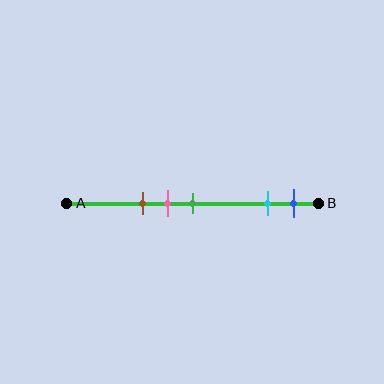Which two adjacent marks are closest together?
The pink and green marks are the closest adjacent pair.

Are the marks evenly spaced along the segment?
No, the marks are not evenly spaced.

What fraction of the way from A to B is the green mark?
The green mark is approximately 50% (0.5) of the way from A to B.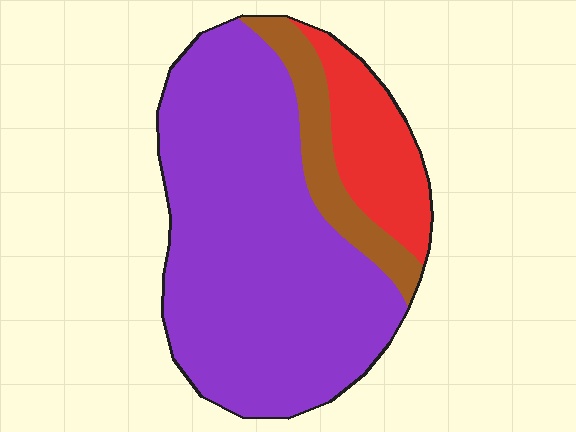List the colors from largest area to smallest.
From largest to smallest: purple, red, brown.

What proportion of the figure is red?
Red takes up about one sixth (1/6) of the figure.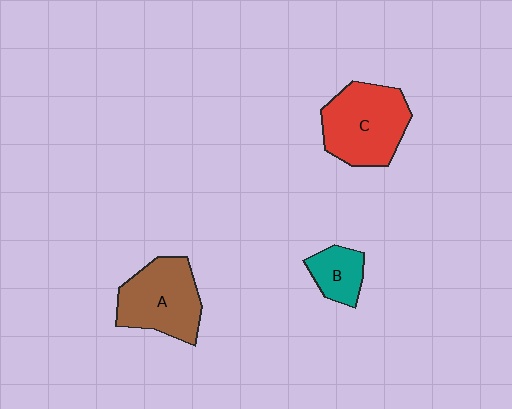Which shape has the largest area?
Shape C (red).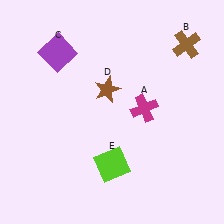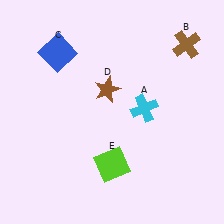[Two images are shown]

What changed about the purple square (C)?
In Image 1, C is purple. In Image 2, it changed to blue.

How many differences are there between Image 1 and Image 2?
There are 2 differences between the two images.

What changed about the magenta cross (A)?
In Image 1, A is magenta. In Image 2, it changed to cyan.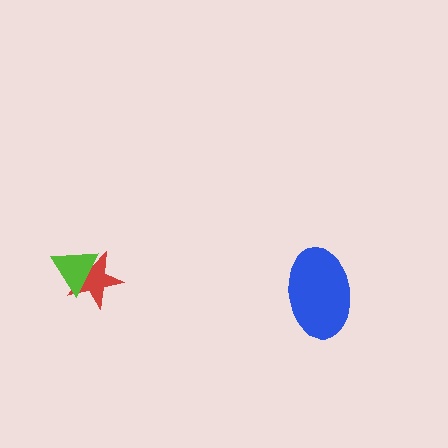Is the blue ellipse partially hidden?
No, no other shape covers it.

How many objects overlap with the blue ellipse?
0 objects overlap with the blue ellipse.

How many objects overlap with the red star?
1 object overlaps with the red star.